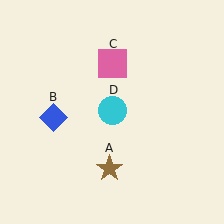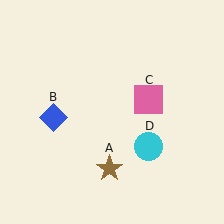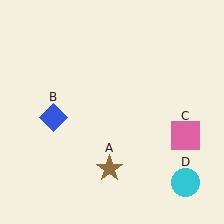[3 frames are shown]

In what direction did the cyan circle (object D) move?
The cyan circle (object D) moved down and to the right.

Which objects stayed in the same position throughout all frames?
Brown star (object A) and blue diamond (object B) remained stationary.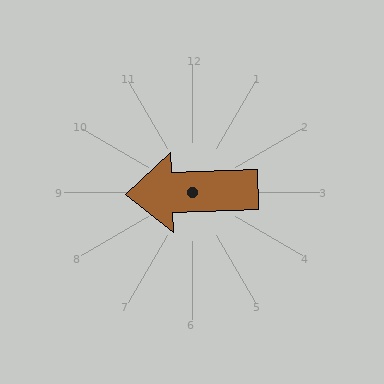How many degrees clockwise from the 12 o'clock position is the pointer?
Approximately 268 degrees.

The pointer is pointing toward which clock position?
Roughly 9 o'clock.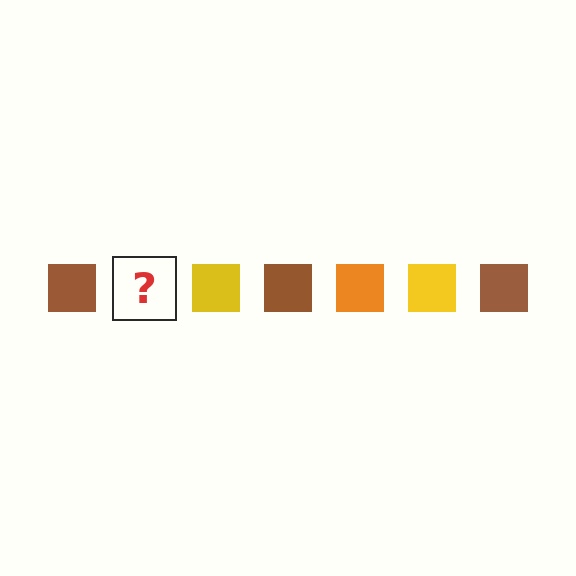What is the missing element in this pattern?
The missing element is an orange square.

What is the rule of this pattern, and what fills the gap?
The rule is that the pattern cycles through brown, orange, yellow squares. The gap should be filled with an orange square.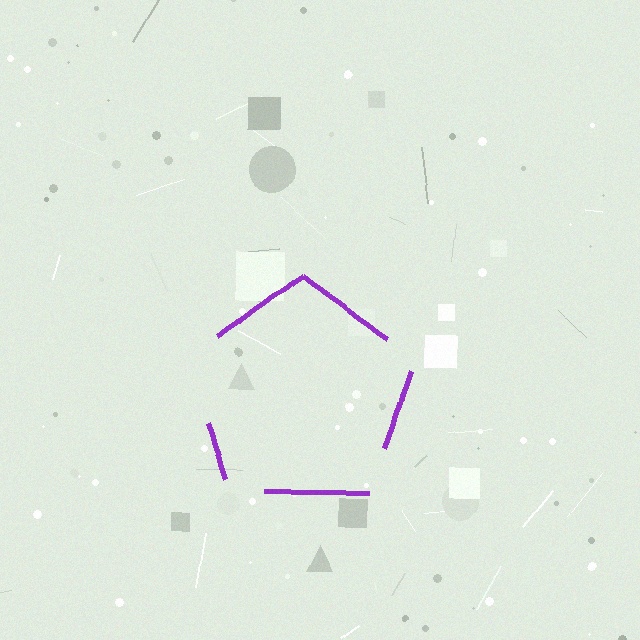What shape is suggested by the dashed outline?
The dashed outline suggests a pentagon.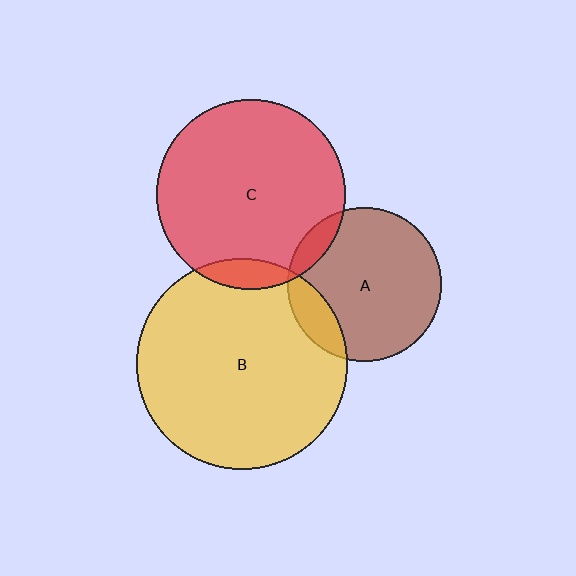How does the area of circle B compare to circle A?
Approximately 1.9 times.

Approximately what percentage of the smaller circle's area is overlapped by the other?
Approximately 10%.